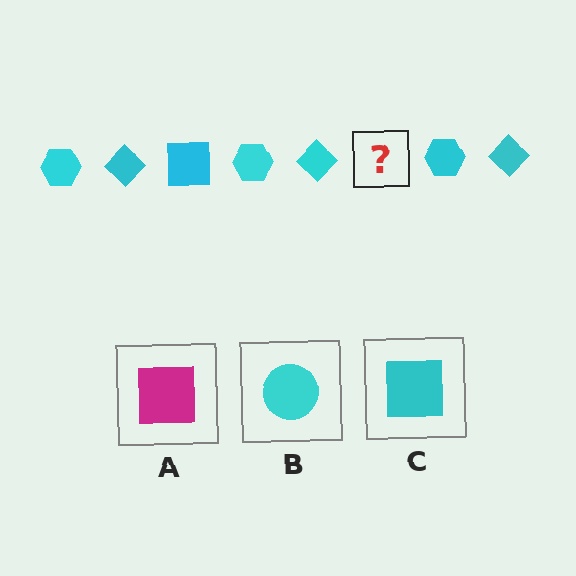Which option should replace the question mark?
Option C.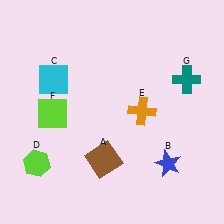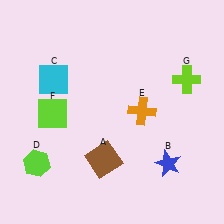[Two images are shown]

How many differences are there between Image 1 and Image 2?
There is 1 difference between the two images.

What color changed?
The cross (G) changed from teal in Image 1 to lime in Image 2.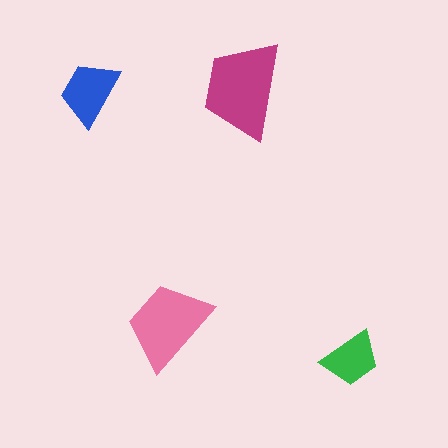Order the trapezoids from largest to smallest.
the magenta one, the pink one, the blue one, the green one.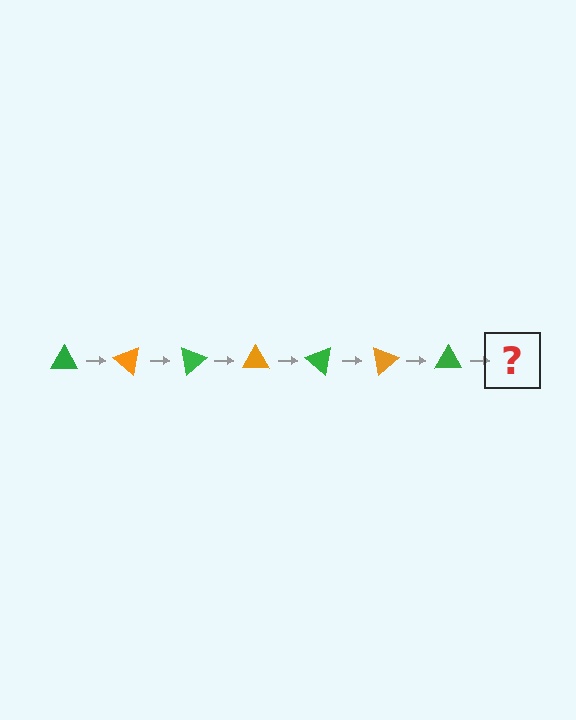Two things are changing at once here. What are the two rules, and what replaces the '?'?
The two rules are that it rotates 40 degrees each step and the color cycles through green and orange. The '?' should be an orange triangle, rotated 280 degrees from the start.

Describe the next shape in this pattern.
It should be an orange triangle, rotated 280 degrees from the start.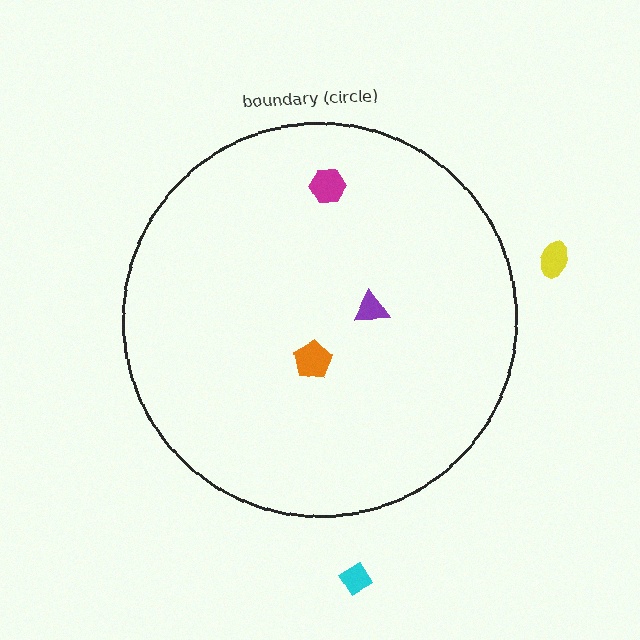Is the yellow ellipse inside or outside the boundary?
Outside.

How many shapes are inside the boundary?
3 inside, 2 outside.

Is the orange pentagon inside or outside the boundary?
Inside.